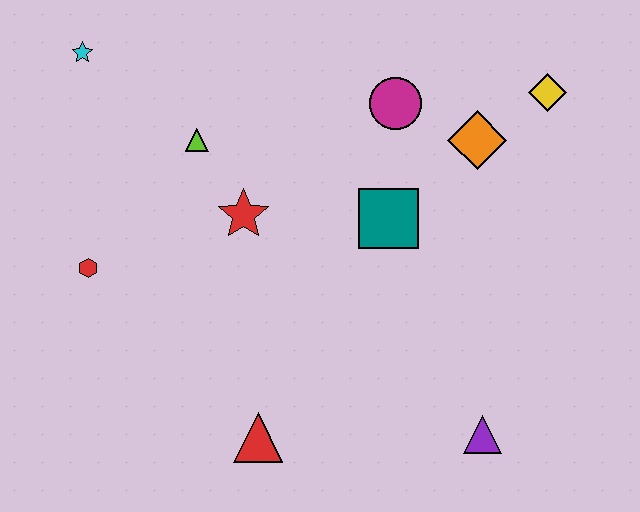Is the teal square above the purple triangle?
Yes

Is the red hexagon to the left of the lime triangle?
Yes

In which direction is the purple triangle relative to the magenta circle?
The purple triangle is below the magenta circle.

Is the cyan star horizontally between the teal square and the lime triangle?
No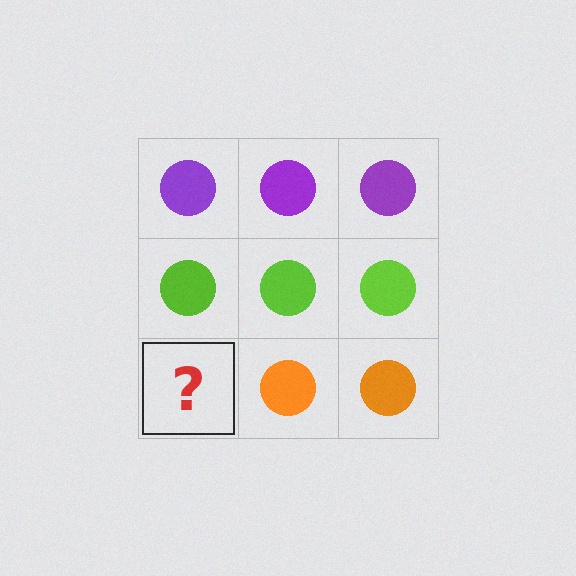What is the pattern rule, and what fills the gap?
The rule is that each row has a consistent color. The gap should be filled with an orange circle.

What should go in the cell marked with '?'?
The missing cell should contain an orange circle.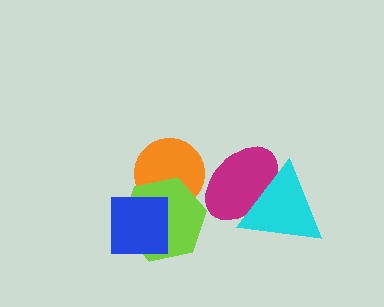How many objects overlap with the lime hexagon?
2 objects overlap with the lime hexagon.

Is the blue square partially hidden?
No, no other shape covers it.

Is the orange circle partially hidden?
Yes, it is partially covered by another shape.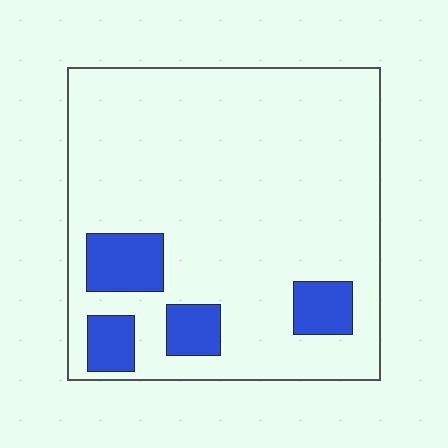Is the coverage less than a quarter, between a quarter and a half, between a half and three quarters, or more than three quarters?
Less than a quarter.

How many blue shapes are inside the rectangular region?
4.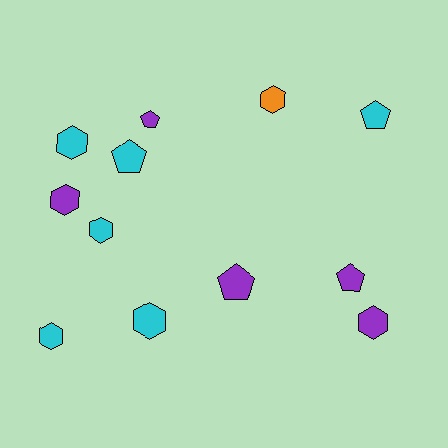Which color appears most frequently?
Cyan, with 6 objects.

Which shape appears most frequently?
Hexagon, with 7 objects.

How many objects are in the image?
There are 12 objects.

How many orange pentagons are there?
There are no orange pentagons.